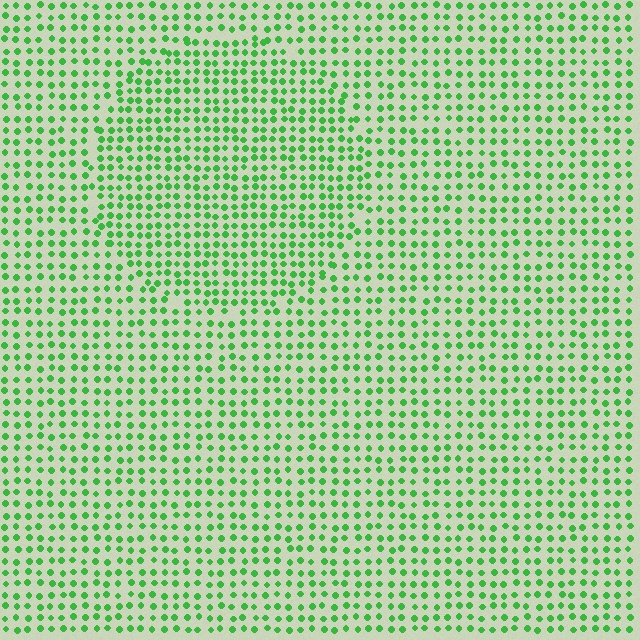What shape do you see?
I see a circle.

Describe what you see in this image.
The image contains small green elements arranged at two different densities. A circle-shaped region is visible where the elements are more densely packed than the surrounding area.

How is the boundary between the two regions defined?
The boundary is defined by a change in element density (approximately 1.4x ratio). All elements are the same color, size, and shape.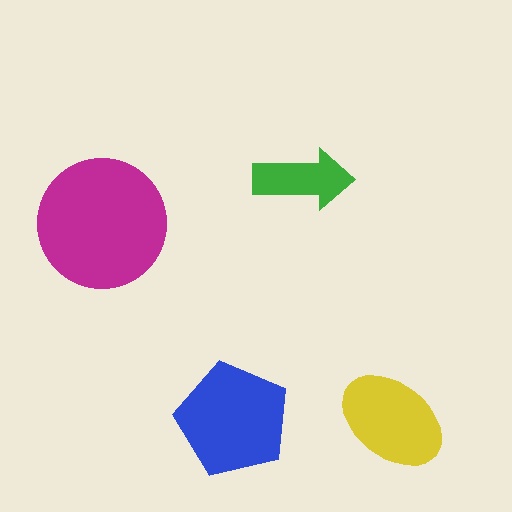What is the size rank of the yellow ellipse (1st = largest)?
3rd.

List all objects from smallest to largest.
The green arrow, the yellow ellipse, the blue pentagon, the magenta circle.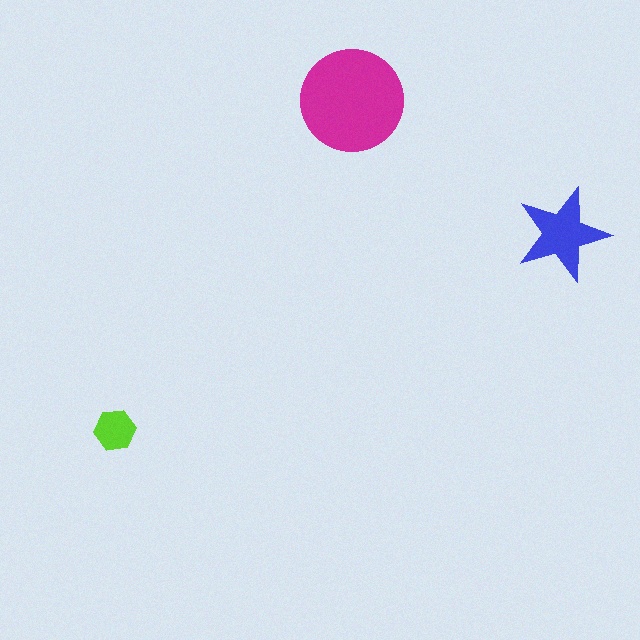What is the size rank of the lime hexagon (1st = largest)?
3rd.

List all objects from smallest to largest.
The lime hexagon, the blue star, the magenta circle.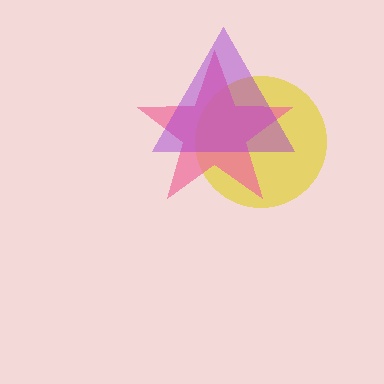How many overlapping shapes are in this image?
There are 3 overlapping shapes in the image.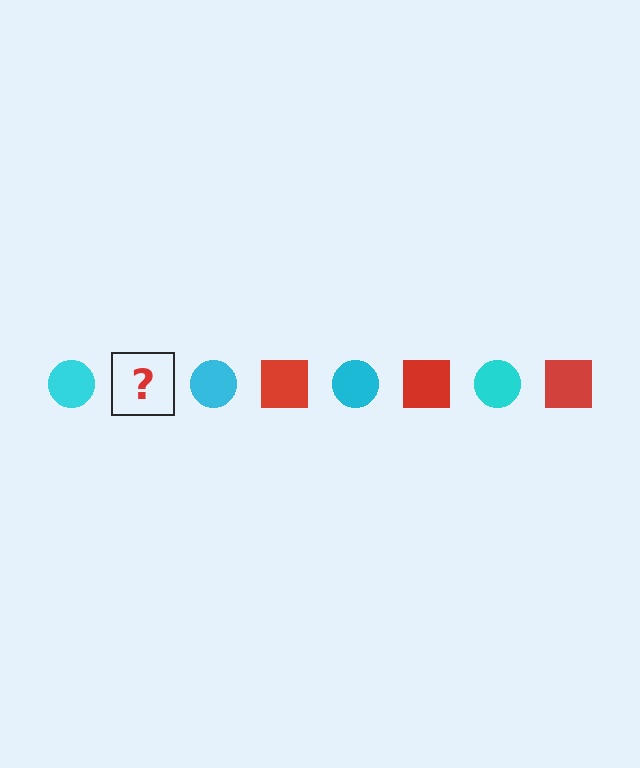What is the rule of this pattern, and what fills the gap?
The rule is that the pattern alternates between cyan circle and red square. The gap should be filled with a red square.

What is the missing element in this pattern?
The missing element is a red square.